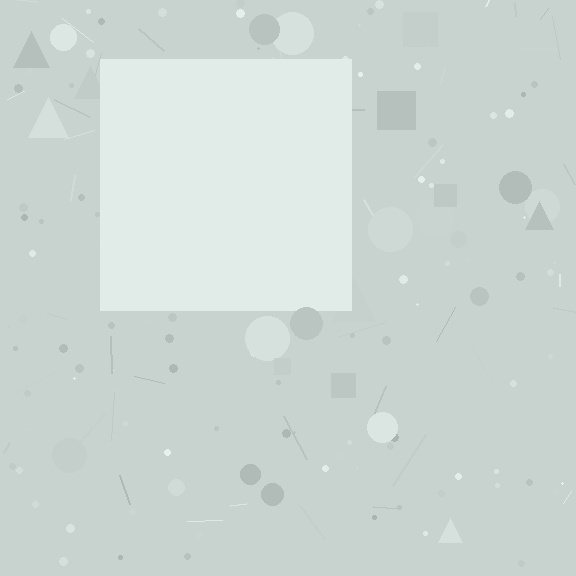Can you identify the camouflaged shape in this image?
The camouflaged shape is a square.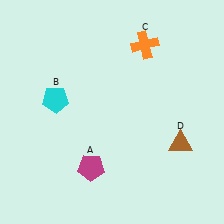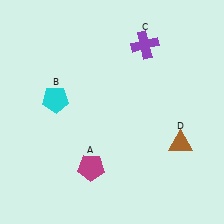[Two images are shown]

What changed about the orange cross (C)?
In Image 1, C is orange. In Image 2, it changed to purple.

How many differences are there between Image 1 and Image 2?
There is 1 difference between the two images.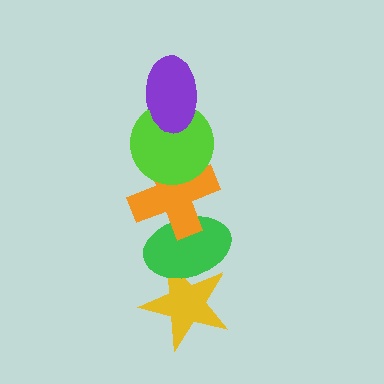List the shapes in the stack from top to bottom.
From top to bottom: the purple ellipse, the lime circle, the orange cross, the green ellipse, the yellow star.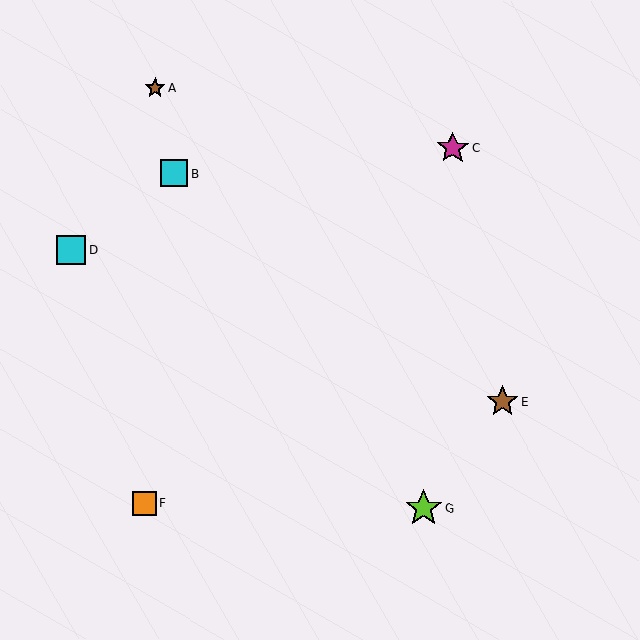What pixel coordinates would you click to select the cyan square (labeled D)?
Click at (71, 250) to select the cyan square D.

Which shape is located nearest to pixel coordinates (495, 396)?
The brown star (labeled E) at (502, 401) is nearest to that location.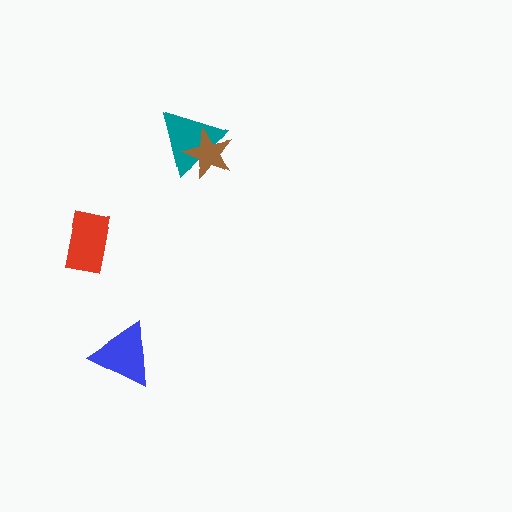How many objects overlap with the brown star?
1 object overlaps with the brown star.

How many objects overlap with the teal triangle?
1 object overlaps with the teal triangle.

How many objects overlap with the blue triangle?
0 objects overlap with the blue triangle.